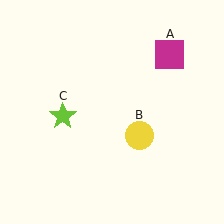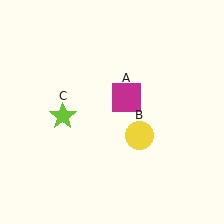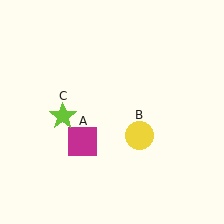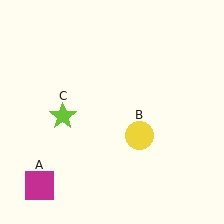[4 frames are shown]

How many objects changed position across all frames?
1 object changed position: magenta square (object A).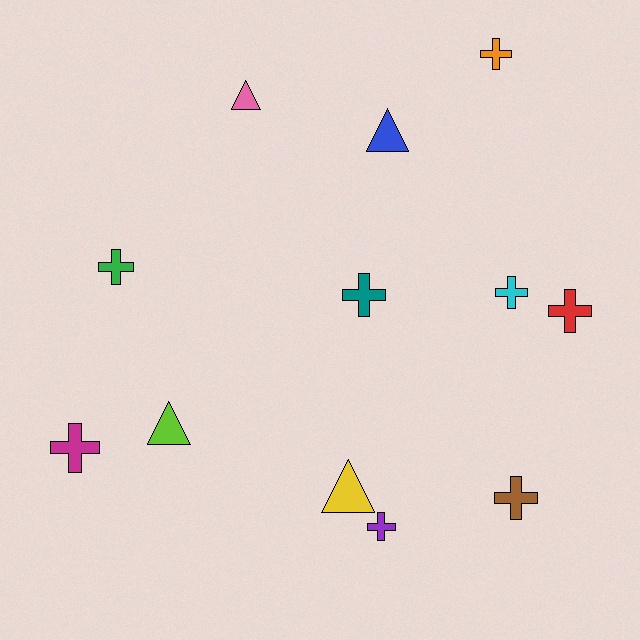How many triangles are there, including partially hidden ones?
There are 4 triangles.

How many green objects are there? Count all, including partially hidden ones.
There is 1 green object.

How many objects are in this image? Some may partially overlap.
There are 12 objects.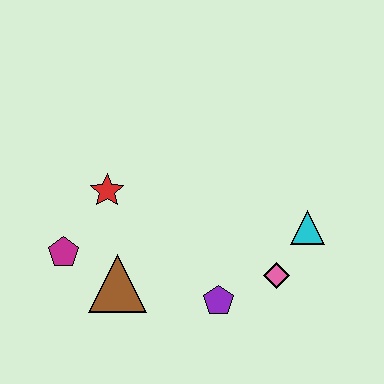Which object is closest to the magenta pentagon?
The brown triangle is closest to the magenta pentagon.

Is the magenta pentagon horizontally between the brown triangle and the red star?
No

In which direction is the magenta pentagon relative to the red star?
The magenta pentagon is below the red star.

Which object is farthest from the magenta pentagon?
The cyan triangle is farthest from the magenta pentagon.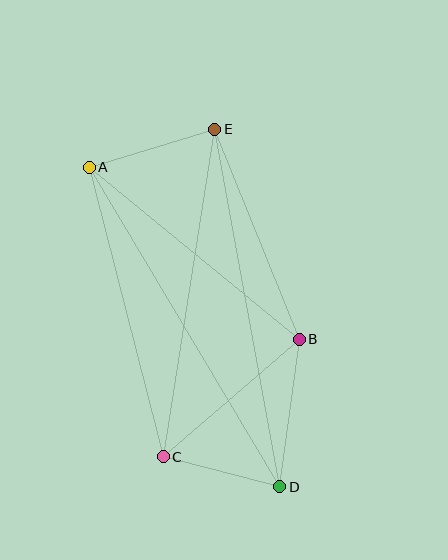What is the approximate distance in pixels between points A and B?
The distance between A and B is approximately 272 pixels.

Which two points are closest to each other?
Points C and D are closest to each other.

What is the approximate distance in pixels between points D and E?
The distance between D and E is approximately 363 pixels.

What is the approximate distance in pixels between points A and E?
The distance between A and E is approximately 131 pixels.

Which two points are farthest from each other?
Points A and D are farthest from each other.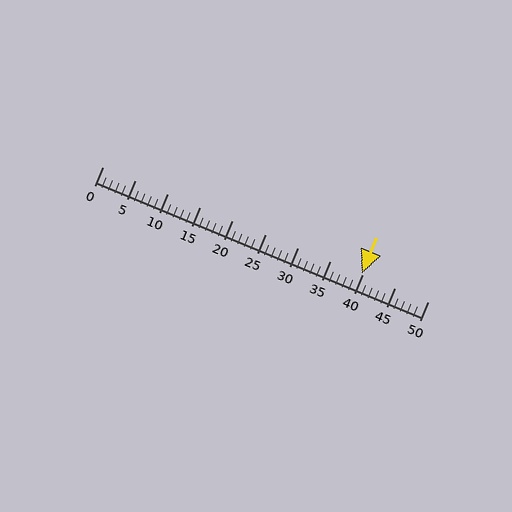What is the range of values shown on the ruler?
The ruler shows values from 0 to 50.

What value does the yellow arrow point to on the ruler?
The yellow arrow points to approximately 40.